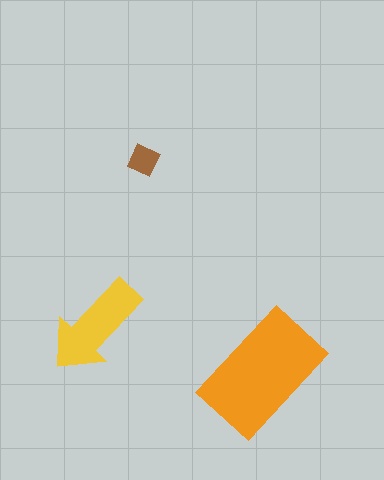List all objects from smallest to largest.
The brown diamond, the yellow arrow, the orange rectangle.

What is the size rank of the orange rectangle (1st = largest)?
1st.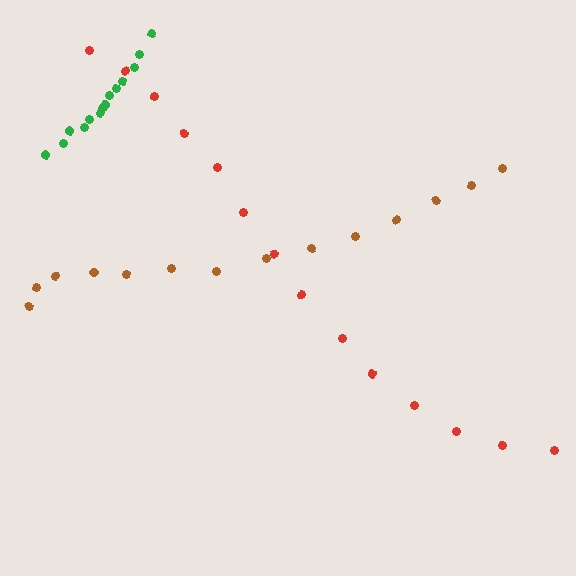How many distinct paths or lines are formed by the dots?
There are 3 distinct paths.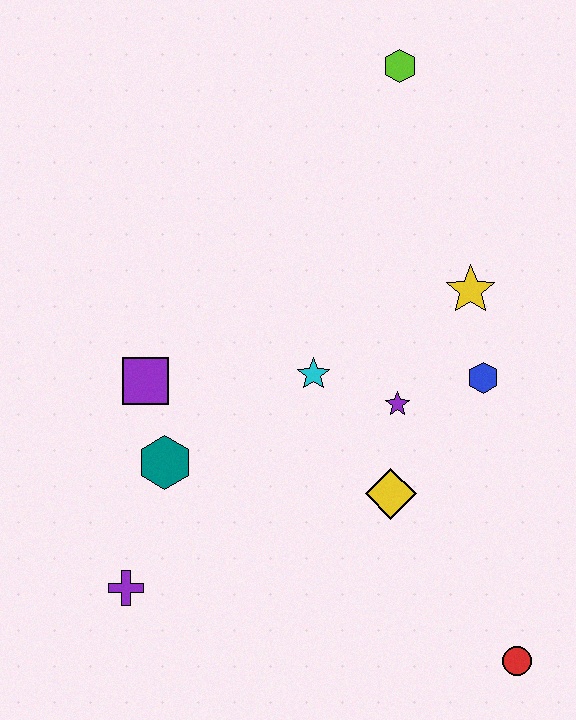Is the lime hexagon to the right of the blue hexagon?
No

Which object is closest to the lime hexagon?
The yellow star is closest to the lime hexagon.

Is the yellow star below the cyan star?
No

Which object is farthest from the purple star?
The lime hexagon is farthest from the purple star.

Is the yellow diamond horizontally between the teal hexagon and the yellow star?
Yes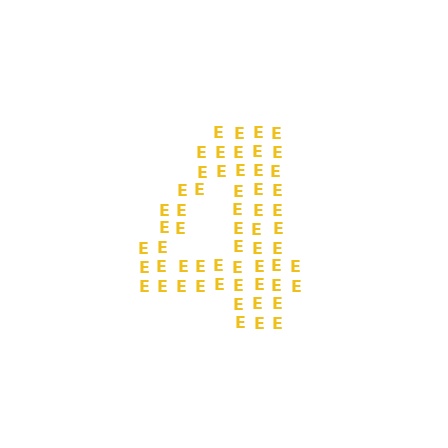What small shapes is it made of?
It is made of small letter E's.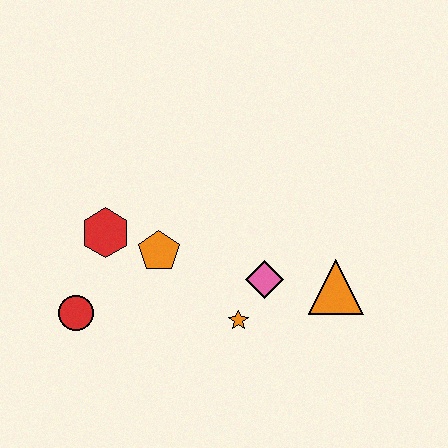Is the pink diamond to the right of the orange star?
Yes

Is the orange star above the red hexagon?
No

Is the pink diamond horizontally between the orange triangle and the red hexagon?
Yes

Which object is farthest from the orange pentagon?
The orange triangle is farthest from the orange pentagon.